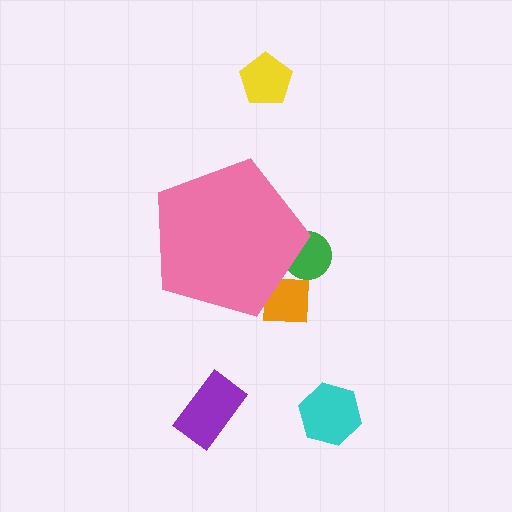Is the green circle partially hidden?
Yes, the green circle is partially hidden behind the pink pentagon.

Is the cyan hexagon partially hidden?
No, the cyan hexagon is fully visible.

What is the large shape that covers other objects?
A pink pentagon.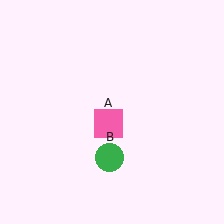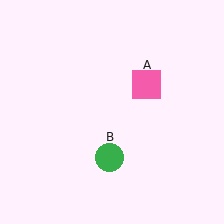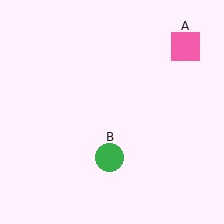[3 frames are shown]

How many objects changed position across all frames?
1 object changed position: pink square (object A).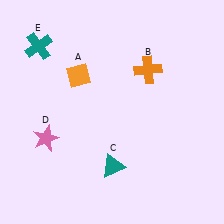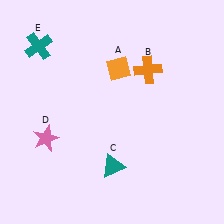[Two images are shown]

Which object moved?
The orange diamond (A) moved right.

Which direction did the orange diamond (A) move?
The orange diamond (A) moved right.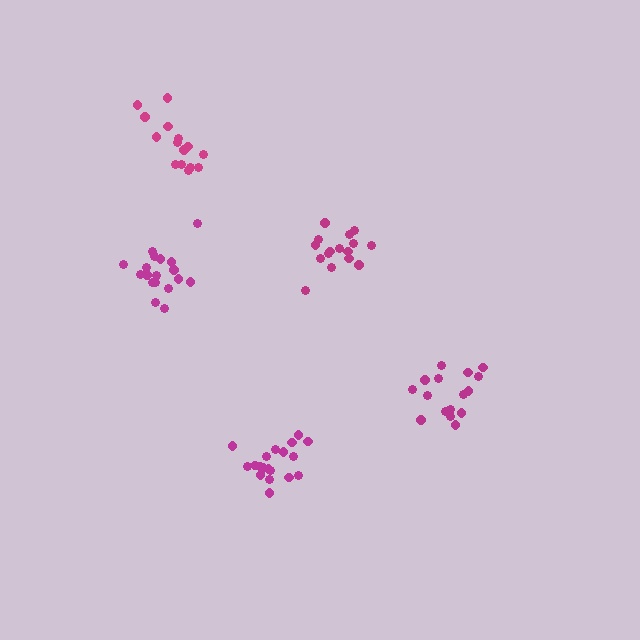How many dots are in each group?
Group 1: 18 dots, Group 2: 16 dots, Group 3: 16 dots, Group 4: 19 dots, Group 5: 15 dots (84 total).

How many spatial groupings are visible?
There are 5 spatial groupings.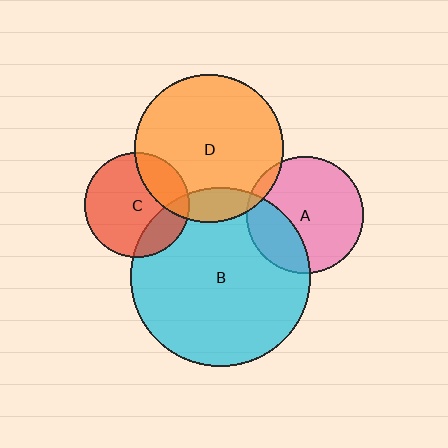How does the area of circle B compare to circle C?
Approximately 2.9 times.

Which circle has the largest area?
Circle B (cyan).